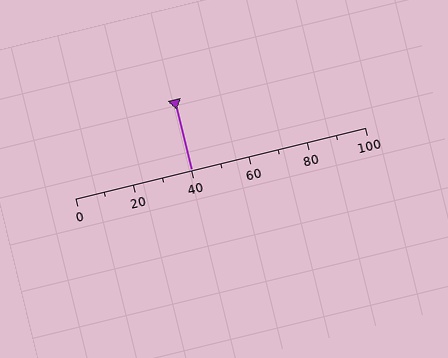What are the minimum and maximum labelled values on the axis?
The axis runs from 0 to 100.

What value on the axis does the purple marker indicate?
The marker indicates approximately 40.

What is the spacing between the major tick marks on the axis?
The major ticks are spaced 20 apart.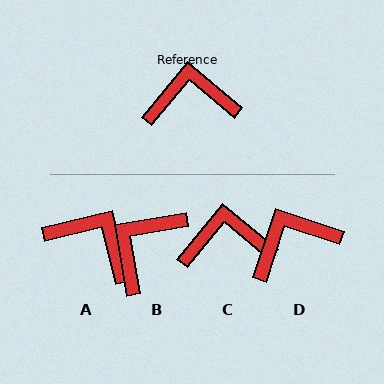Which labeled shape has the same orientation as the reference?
C.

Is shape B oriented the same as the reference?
No, it is off by about 50 degrees.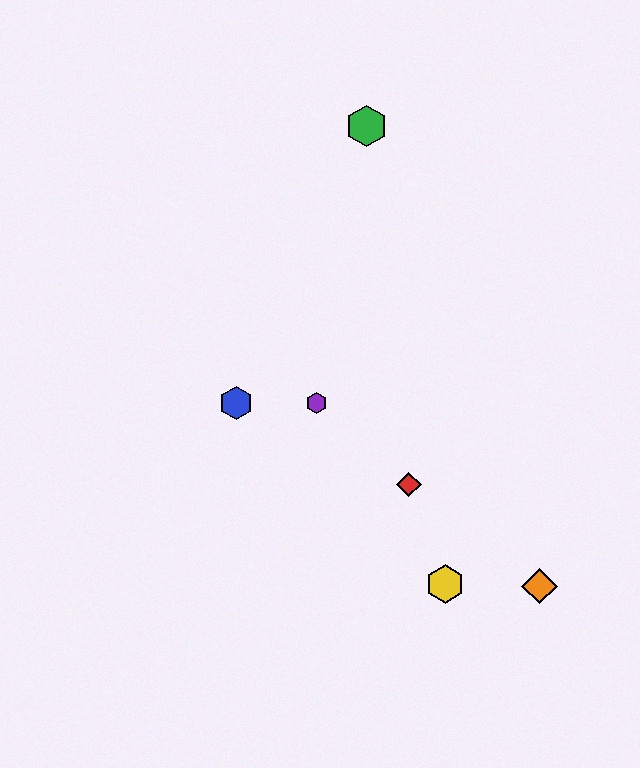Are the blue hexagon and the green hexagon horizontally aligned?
No, the blue hexagon is at y≈403 and the green hexagon is at y≈126.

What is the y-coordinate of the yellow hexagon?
The yellow hexagon is at y≈584.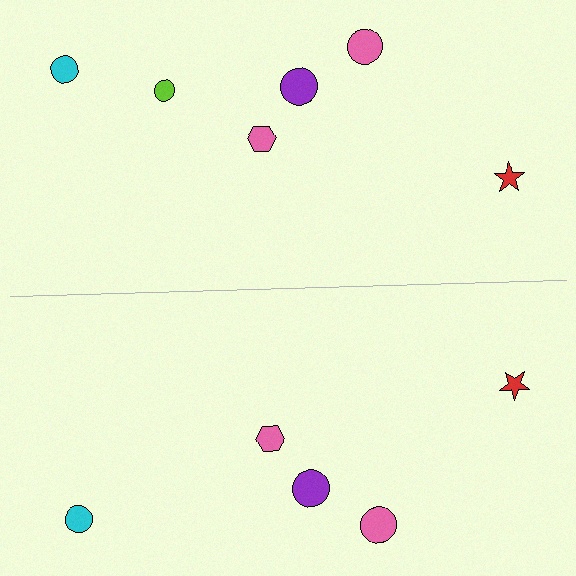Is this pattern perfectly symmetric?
No, the pattern is not perfectly symmetric. A lime circle is missing from the bottom side.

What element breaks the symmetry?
A lime circle is missing from the bottom side.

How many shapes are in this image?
There are 11 shapes in this image.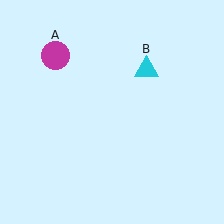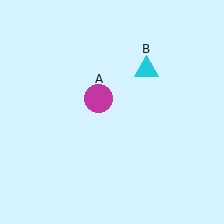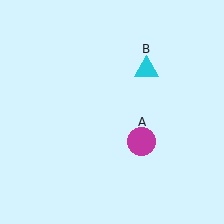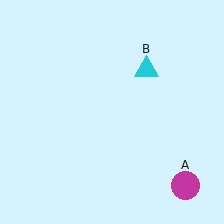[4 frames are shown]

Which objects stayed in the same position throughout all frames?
Cyan triangle (object B) remained stationary.